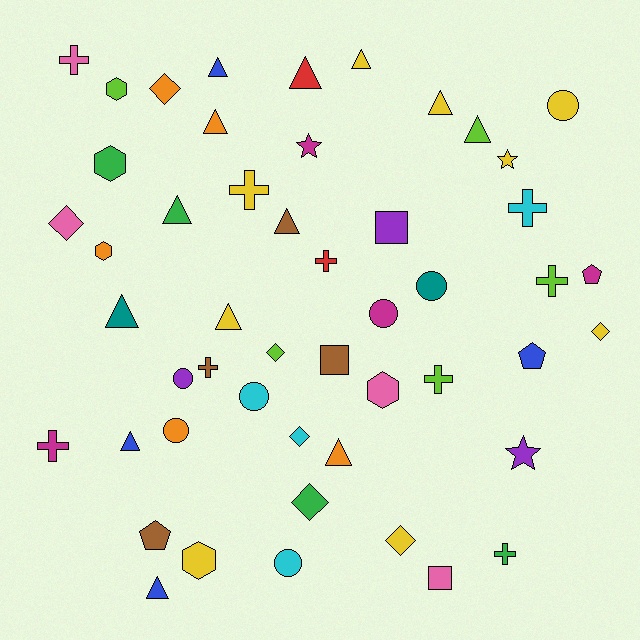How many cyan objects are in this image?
There are 4 cyan objects.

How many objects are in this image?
There are 50 objects.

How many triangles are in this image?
There are 13 triangles.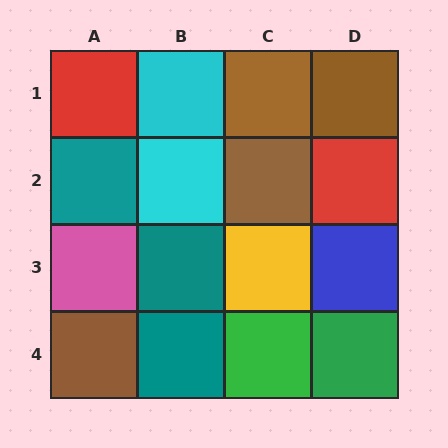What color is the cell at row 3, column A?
Pink.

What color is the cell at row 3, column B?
Teal.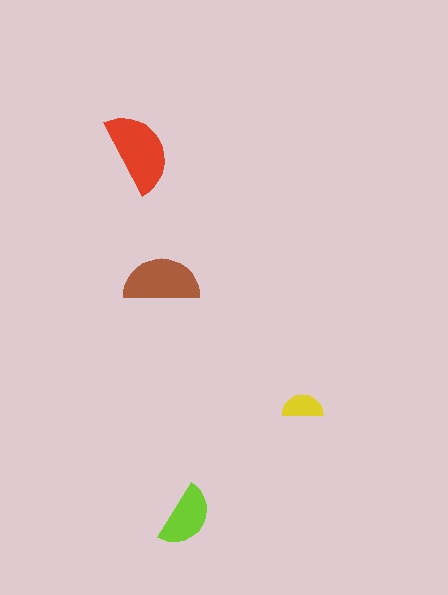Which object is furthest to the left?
The red semicircle is leftmost.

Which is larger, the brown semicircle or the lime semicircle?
The brown one.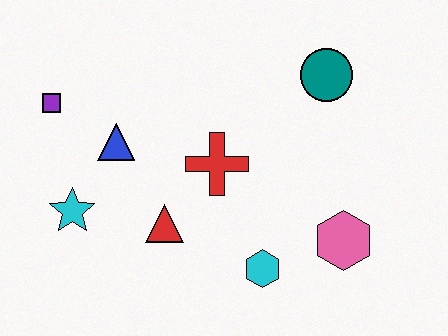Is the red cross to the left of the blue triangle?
No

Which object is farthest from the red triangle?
The teal circle is farthest from the red triangle.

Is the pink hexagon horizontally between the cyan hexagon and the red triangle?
No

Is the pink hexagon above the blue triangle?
No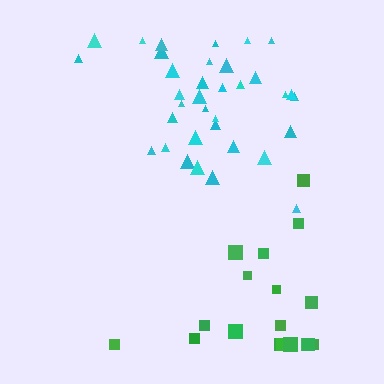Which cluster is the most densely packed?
Cyan.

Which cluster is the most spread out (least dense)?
Green.